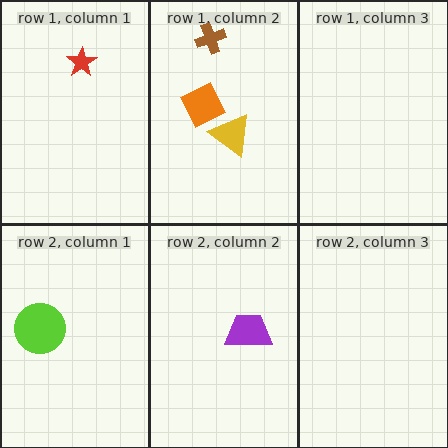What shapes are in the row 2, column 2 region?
The purple trapezoid.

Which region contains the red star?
The row 1, column 1 region.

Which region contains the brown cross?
The row 1, column 2 region.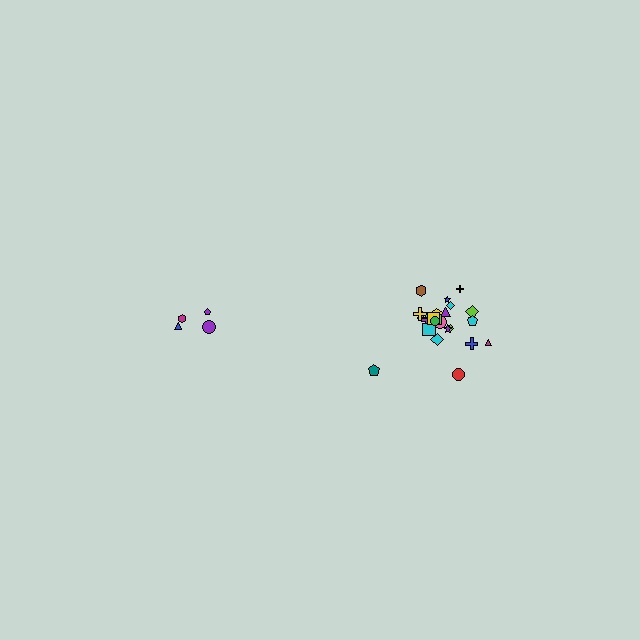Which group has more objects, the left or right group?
The right group.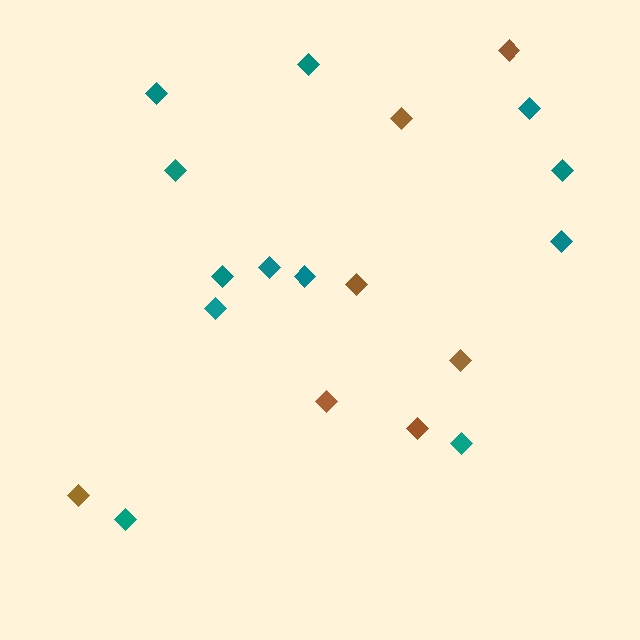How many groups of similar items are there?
There are 2 groups: one group of teal diamonds (12) and one group of brown diamonds (7).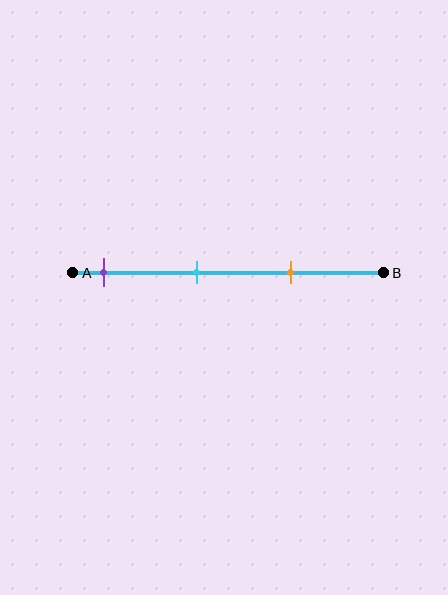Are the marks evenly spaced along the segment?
Yes, the marks are approximately evenly spaced.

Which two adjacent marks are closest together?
The cyan and orange marks are the closest adjacent pair.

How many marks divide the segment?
There are 3 marks dividing the segment.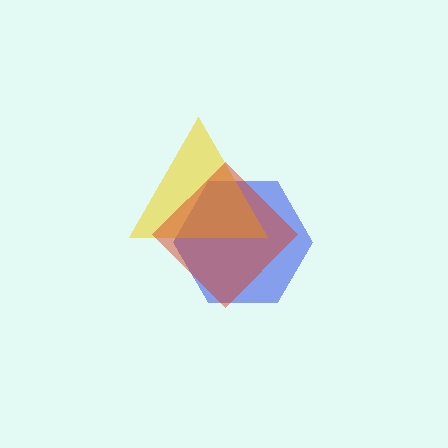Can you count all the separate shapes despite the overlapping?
Yes, there are 3 separate shapes.